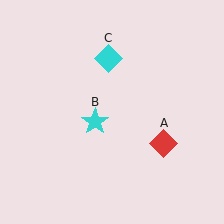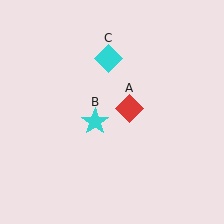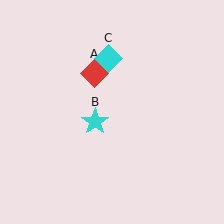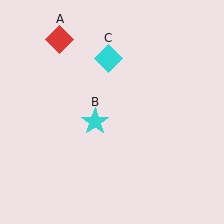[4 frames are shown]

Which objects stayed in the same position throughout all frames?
Cyan star (object B) and cyan diamond (object C) remained stationary.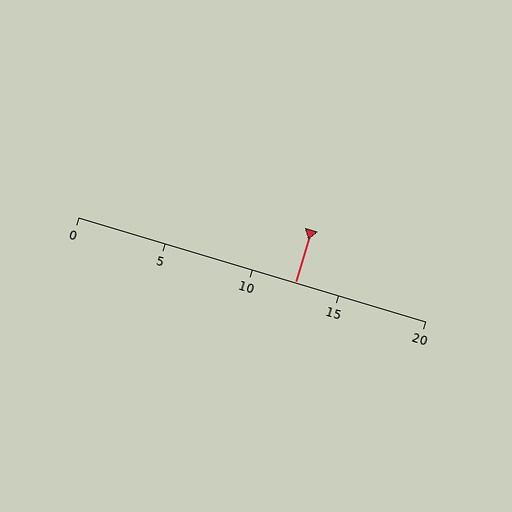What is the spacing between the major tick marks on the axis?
The major ticks are spaced 5 apart.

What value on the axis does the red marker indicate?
The marker indicates approximately 12.5.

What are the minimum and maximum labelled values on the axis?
The axis runs from 0 to 20.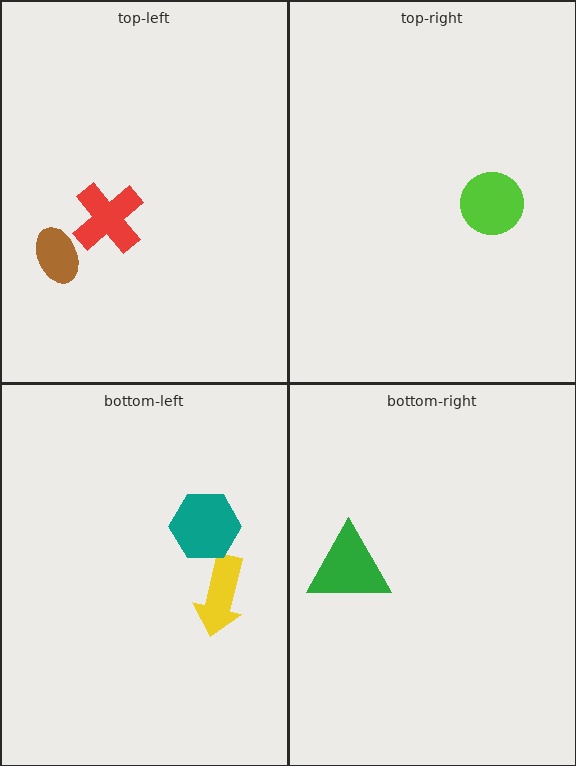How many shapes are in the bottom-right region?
1.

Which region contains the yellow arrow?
The bottom-left region.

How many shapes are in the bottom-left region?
2.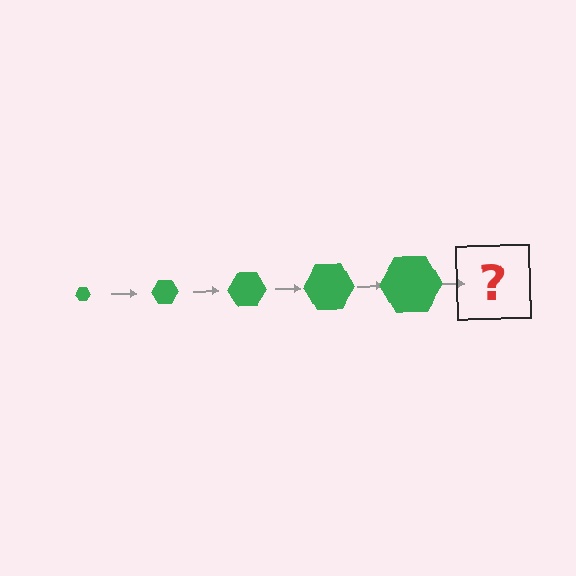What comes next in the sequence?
The next element should be a green hexagon, larger than the previous one.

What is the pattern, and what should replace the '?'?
The pattern is that the hexagon gets progressively larger each step. The '?' should be a green hexagon, larger than the previous one.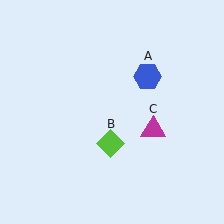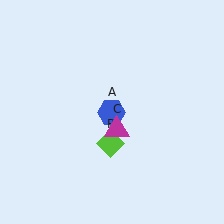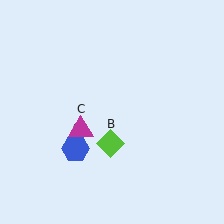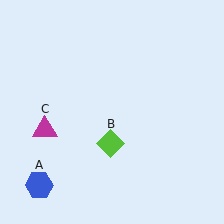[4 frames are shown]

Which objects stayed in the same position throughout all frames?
Lime diamond (object B) remained stationary.